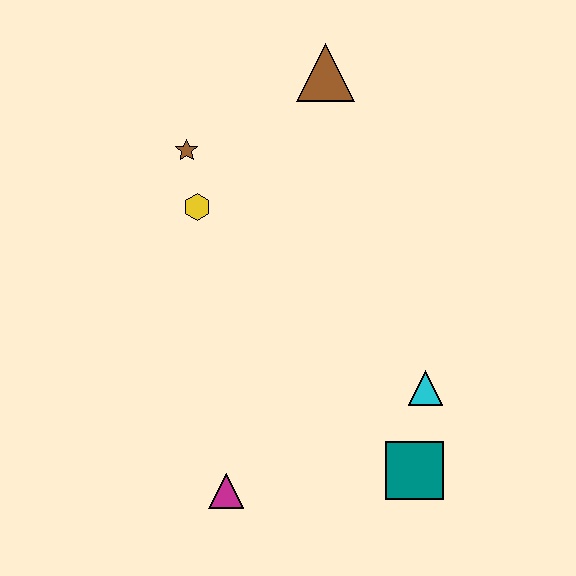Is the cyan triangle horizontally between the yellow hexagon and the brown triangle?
No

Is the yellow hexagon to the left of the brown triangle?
Yes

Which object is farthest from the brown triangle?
The magenta triangle is farthest from the brown triangle.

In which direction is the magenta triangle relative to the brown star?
The magenta triangle is below the brown star.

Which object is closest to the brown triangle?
The brown star is closest to the brown triangle.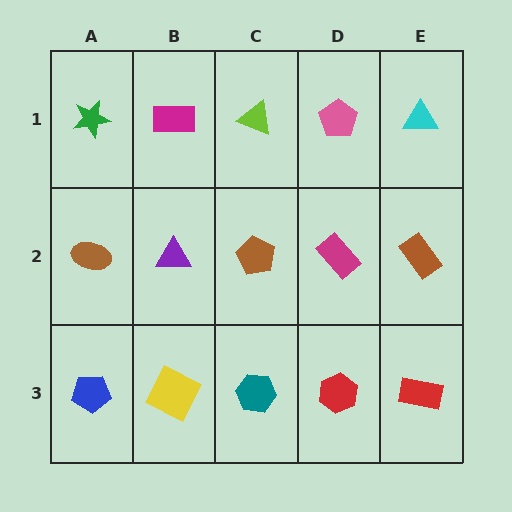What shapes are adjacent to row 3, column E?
A brown rectangle (row 2, column E), a red hexagon (row 3, column D).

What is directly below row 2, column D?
A red hexagon.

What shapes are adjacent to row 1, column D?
A magenta rectangle (row 2, column D), a lime triangle (row 1, column C), a cyan triangle (row 1, column E).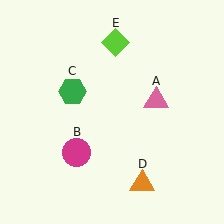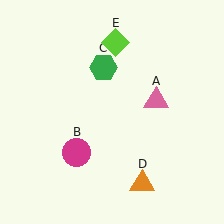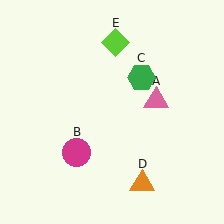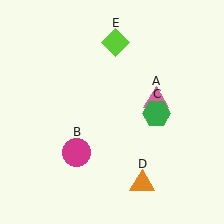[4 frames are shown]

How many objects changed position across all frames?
1 object changed position: green hexagon (object C).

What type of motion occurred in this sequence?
The green hexagon (object C) rotated clockwise around the center of the scene.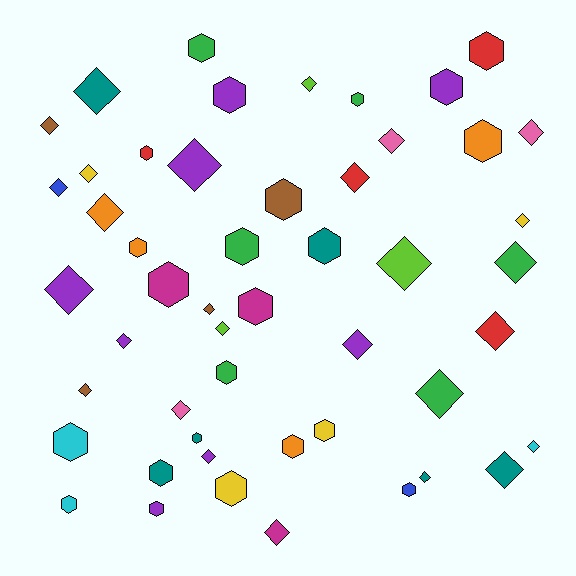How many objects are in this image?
There are 50 objects.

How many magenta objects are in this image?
There are 3 magenta objects.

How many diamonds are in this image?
There are 27 diamonds.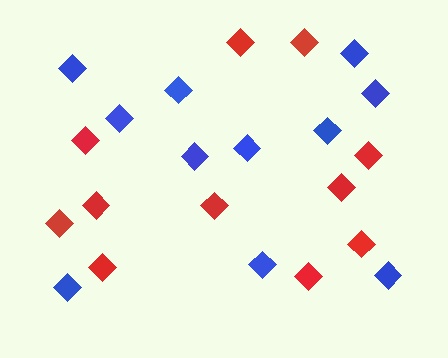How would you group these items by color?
There are 2 groups: one group of red diamonds (11) and one group of blue diamonds (11).